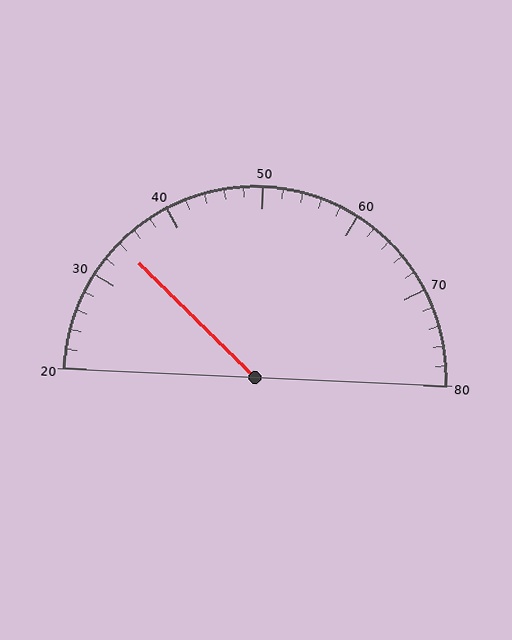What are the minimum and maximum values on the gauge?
The gauge ranges from 20 to 80.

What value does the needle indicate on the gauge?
The needle indicates approximately 34.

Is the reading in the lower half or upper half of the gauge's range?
The reading is in the lower half of the range (20 to 80).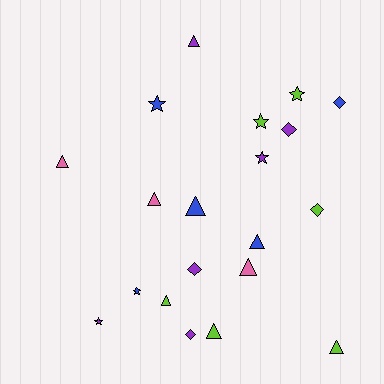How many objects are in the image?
There are 20 objects.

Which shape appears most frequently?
Triangle, with 9 objects.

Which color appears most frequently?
Purple, with 6 objects.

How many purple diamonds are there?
There are 3 purple diamonds.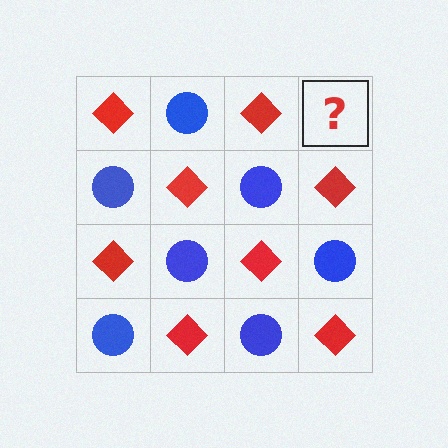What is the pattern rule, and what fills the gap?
The rule is that it alternates red diamond and blue circle in a checkerboard pattern. The gap should be filled with a blue circle.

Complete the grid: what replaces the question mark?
The question mark should be replaced with a blue circle.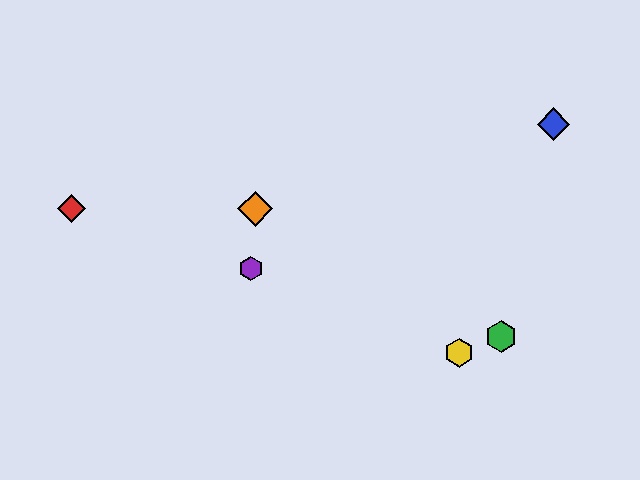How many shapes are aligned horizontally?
2 shapes (the red diamond, the orange diamond) are aligned horizontally.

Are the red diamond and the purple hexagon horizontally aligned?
No, the red diamond is at y≈209 and the purple hexagon is at y≈268.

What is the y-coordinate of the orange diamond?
The orange diamond is at y≈209.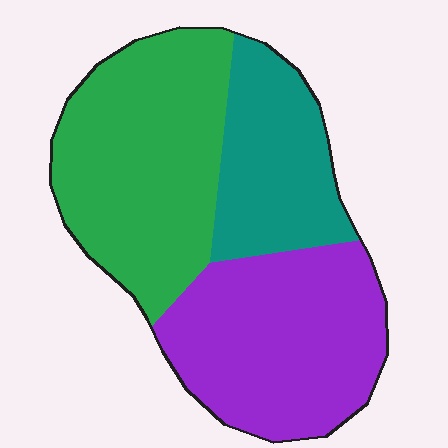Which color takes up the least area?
Teal, at roughly 25%.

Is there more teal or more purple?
Purple.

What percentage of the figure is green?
Green covers about 40% of the figure.